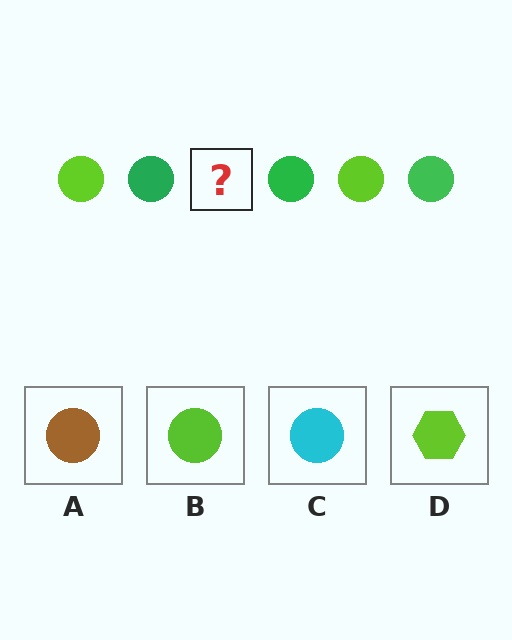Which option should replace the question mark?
Option B.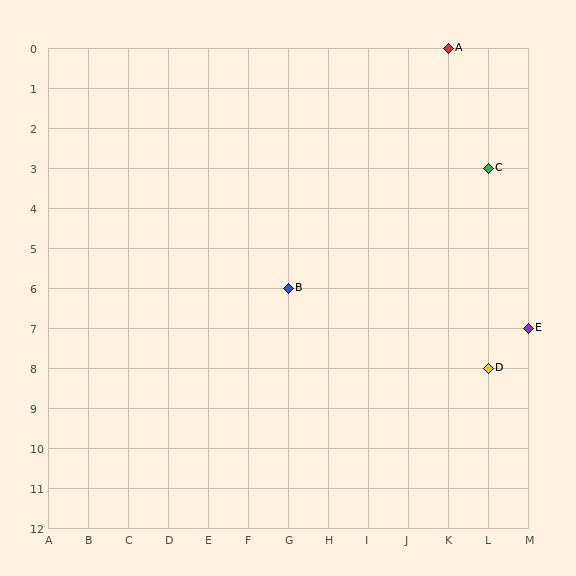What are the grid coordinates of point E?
Point E is at grid coordinates (M, 7).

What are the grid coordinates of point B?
Point B is at grid coordinates (G, 6).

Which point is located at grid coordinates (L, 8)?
Point D is at (L, 8).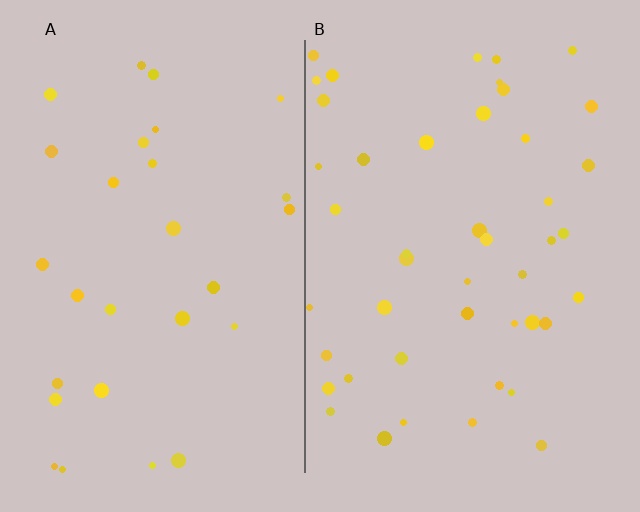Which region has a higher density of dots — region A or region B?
B (the right).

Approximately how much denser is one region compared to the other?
Approximately 1.6× — region B over region A.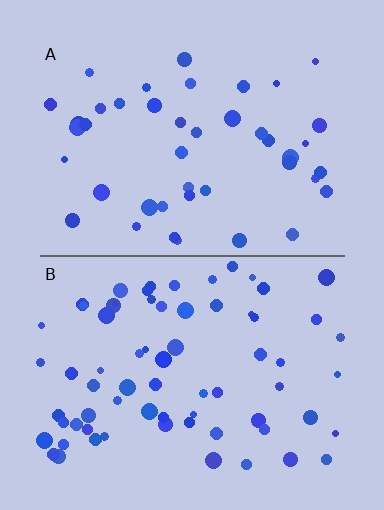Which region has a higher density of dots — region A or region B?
B (the bottom).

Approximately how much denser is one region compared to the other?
Approximately 1.6× — region B over region A.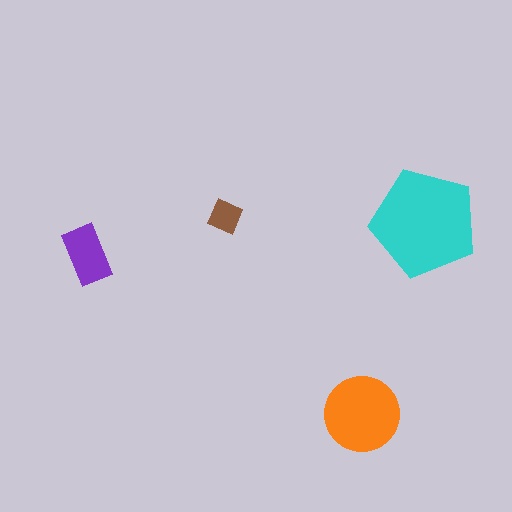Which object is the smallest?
The brown diamond.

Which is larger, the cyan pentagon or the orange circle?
The cyan pentagon.